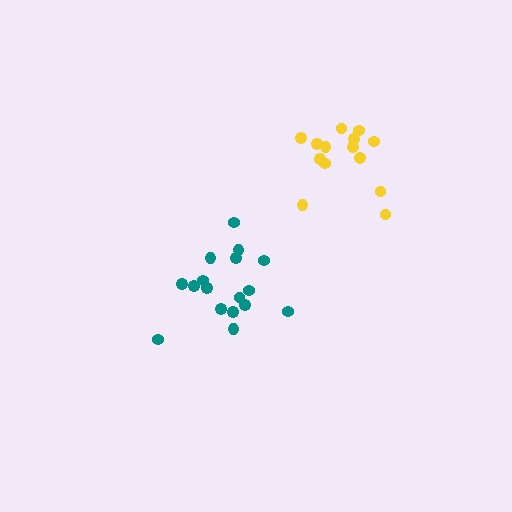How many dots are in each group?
Group 1: 17 dots, Group 2: 14 dots (31 total).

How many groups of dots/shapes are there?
There are 2 groups.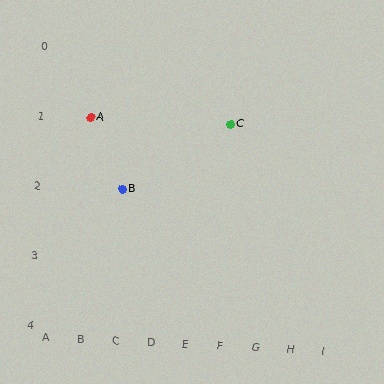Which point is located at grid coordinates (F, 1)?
Point C is at (F, 1).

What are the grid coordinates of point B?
Point B is at grid coordinates (C, 2).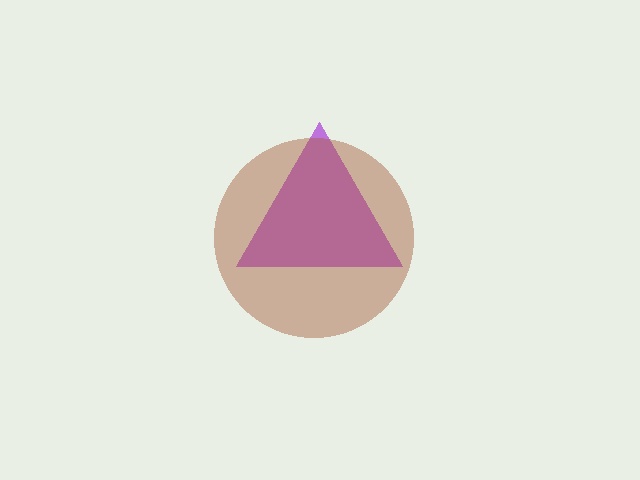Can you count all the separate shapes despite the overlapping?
Yes, there are 2 separate shapes.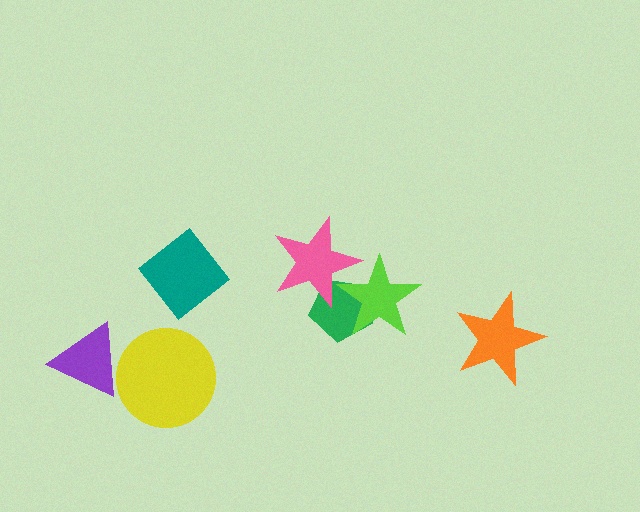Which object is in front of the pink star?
The lime star is in front of the pink star.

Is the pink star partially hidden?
Yes, it is partially covered by another shape.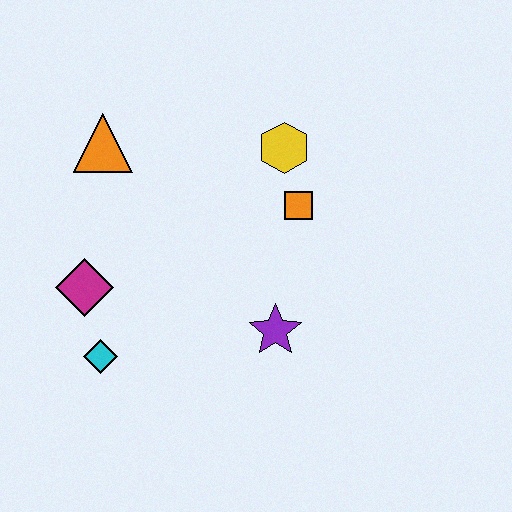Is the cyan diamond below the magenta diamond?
Yes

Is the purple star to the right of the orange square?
No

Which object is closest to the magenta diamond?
The cyan diamond is closest to the magenta diamond.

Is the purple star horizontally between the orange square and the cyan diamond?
Yes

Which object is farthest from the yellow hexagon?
The cyan diamond is farthest from the yellow hexagon.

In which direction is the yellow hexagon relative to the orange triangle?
The yellow hexagon is to the right of the orange triangle.